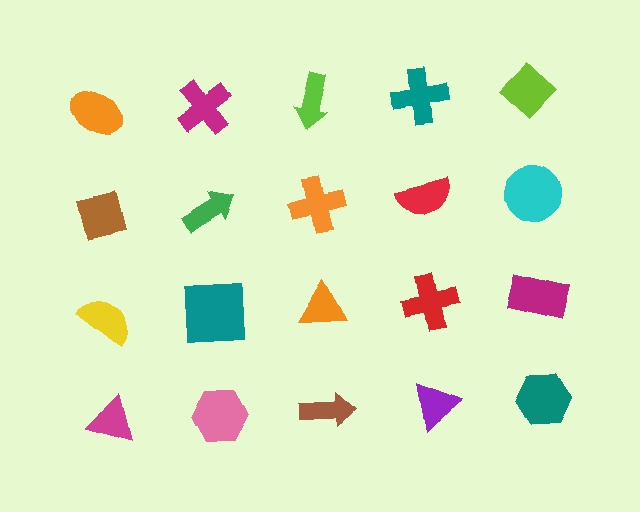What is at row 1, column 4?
A teal cross.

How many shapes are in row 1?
5 shapes.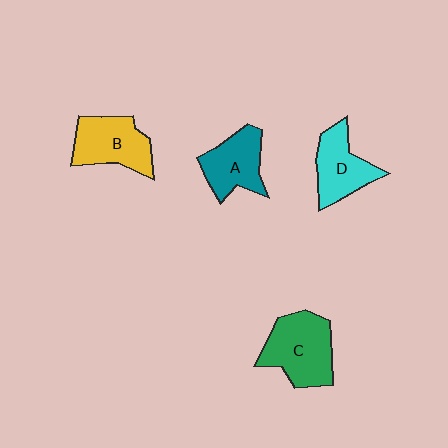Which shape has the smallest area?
Shape D (cyan).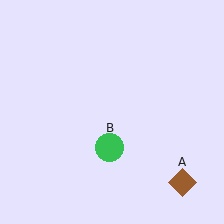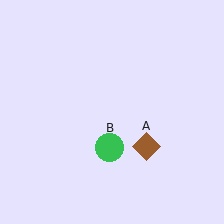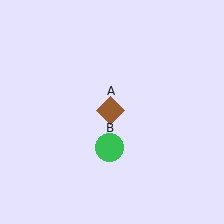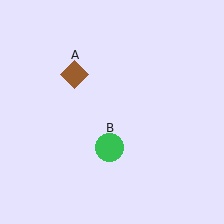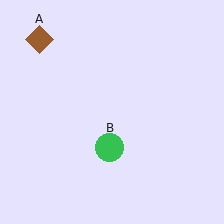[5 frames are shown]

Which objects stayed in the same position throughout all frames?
Green circle (object B) remained stationary.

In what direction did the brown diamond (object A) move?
The brown diamond (object A) moved up and to the left.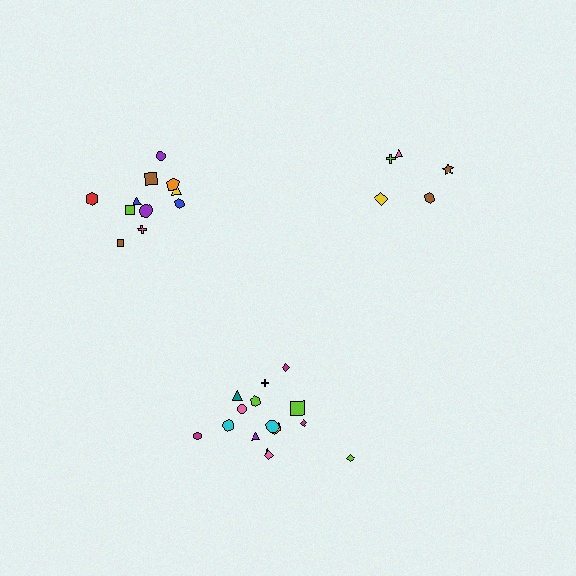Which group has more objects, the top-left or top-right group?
The top-left group.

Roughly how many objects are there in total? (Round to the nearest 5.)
Roughly 30 objects in total.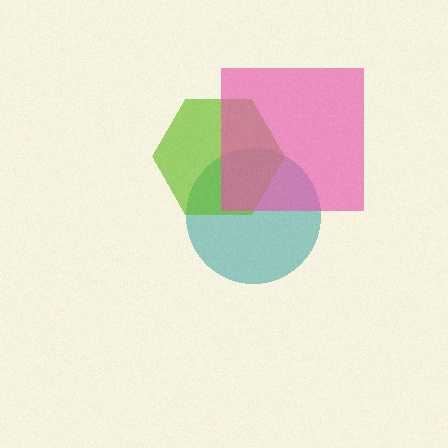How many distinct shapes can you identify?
There are 3 distinct shapes: a teal circle, a lime hexagon, a pink square.